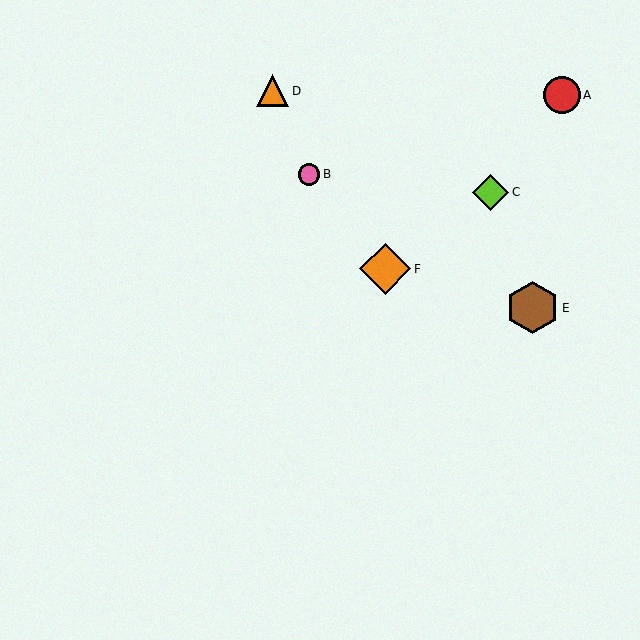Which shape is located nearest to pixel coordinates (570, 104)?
The red circle (labeled A) at (562, 95) is nearest to that location.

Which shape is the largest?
The brown hexagon (labeled E) is the largest.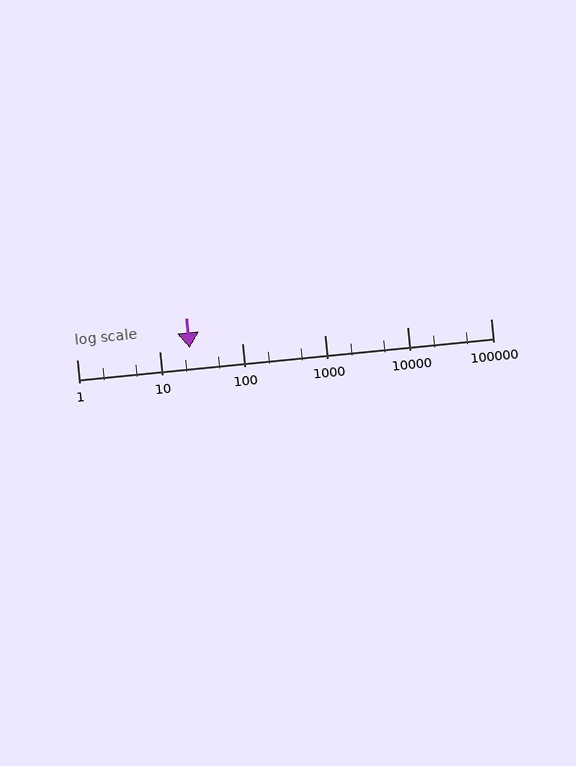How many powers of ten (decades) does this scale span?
The scale spans 5 decades, from 1 to 100000.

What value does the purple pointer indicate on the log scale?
The pointer indicates approximately 23.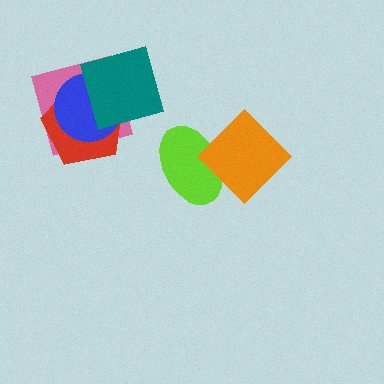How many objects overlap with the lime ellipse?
1 object overlaps with the lime ellipse.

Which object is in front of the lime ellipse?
The orange diamond is in front of the lime ellipse.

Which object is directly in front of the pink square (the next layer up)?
The red pentagon is directly in front of the pink square.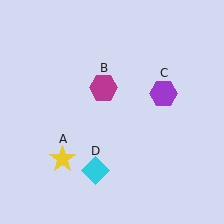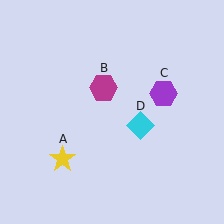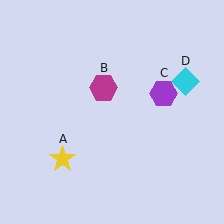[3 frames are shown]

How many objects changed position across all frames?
1 object changed position: cyan diamond (object D).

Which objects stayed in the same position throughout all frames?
Yellow star (object A) and magenta hexagon (object B) and purple hexagon (object C) remained stationary.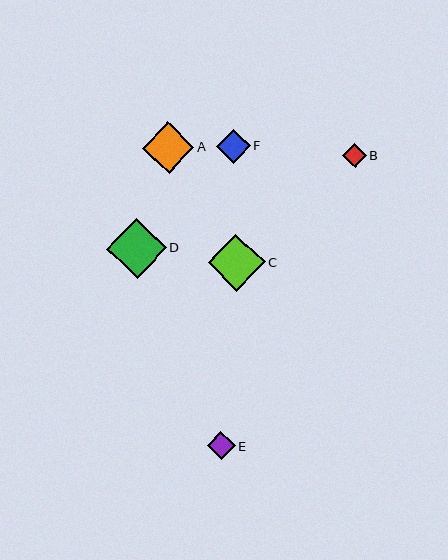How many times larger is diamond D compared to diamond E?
Diamond D is approximately 2.1 times the size of diamond E.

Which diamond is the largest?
Diamond D is the largest with a size of approximately 60 pixels.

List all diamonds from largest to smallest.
From largest to smallest: D, C, A, F, E, B.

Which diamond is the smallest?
Diamond B is the smallest with a size of approximately 24 pixels.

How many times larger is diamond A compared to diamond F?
Diamond A is approximately 1.5 times the size of diamond F.